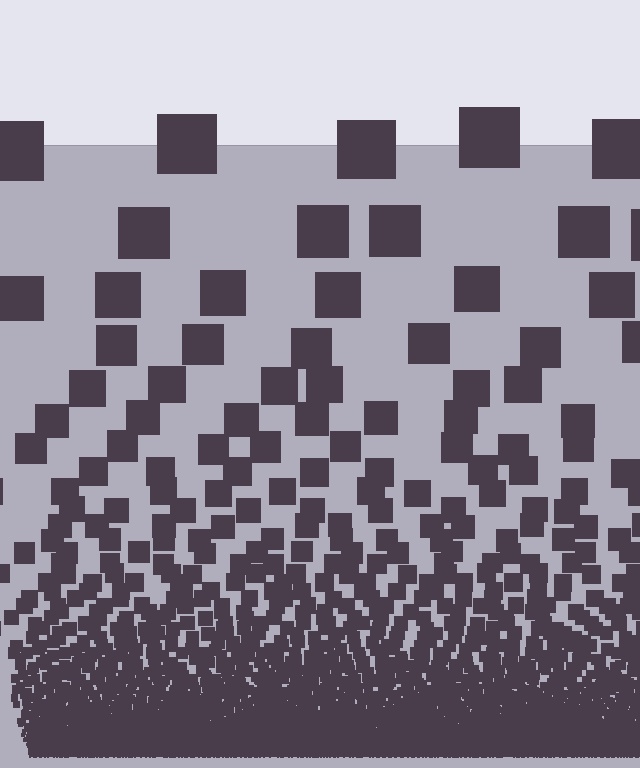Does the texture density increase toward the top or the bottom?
Density increases toward the bottom.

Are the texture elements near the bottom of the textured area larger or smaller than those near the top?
Smaller. The gradient is inverted — elements near the bottom are smaller and denser.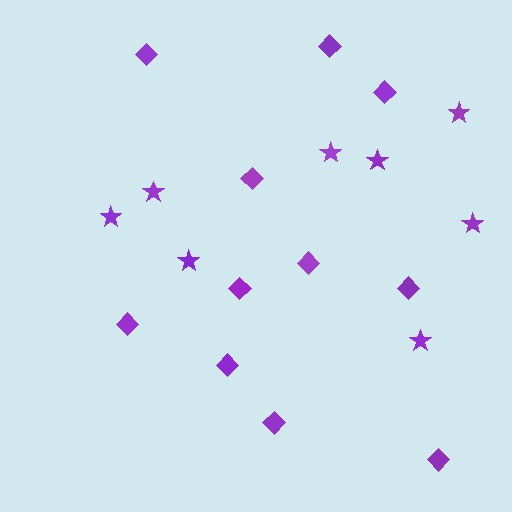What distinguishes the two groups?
There are 2 groups: one group of stars (8) and one group of diamonds (11).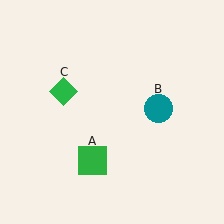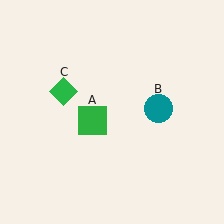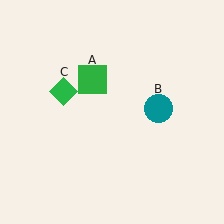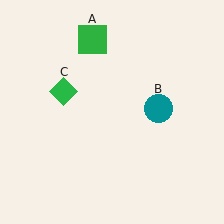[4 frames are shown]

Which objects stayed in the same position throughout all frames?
Teal circle (object B) and green diamond (object C) remained stationary.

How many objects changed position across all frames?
1 object changed position: green square (object A).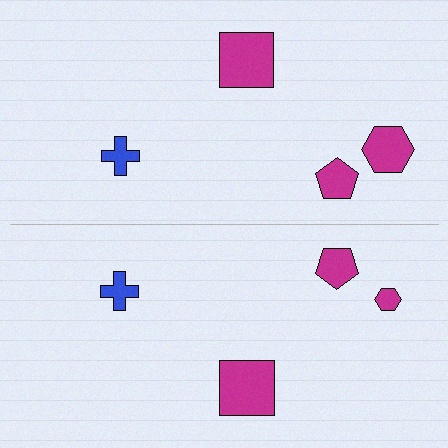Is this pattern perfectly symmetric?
No, the pattern is not perfectly symmetric. The magenta hexagon on the bottom side has a different size than its mirror counterpart.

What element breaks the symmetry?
The magenta hexagon on the bottom side has a different size than its mirror counterpart.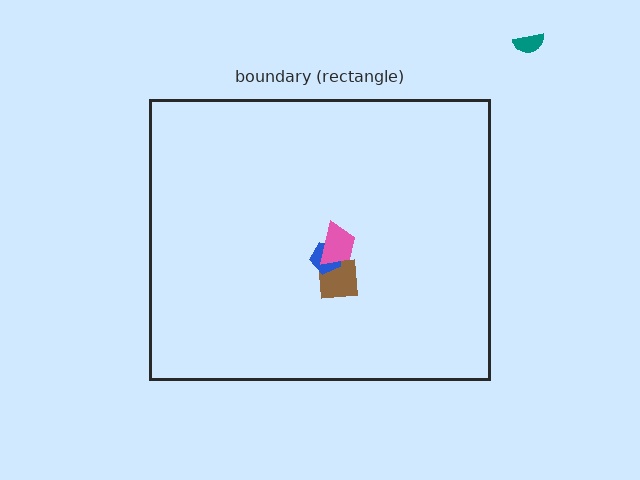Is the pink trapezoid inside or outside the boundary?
Inside.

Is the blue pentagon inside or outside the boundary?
Inside.